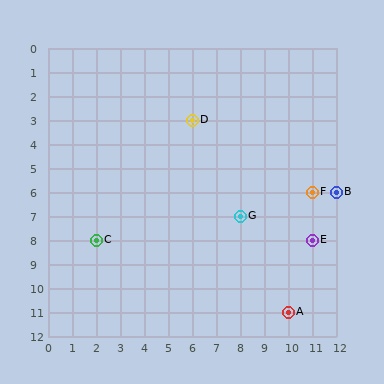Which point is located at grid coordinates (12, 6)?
Point B is at (12, 6).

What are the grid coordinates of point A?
Point A is at grid coordinates (10, 11).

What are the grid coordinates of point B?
Point B is at grid coordinates (12, 6).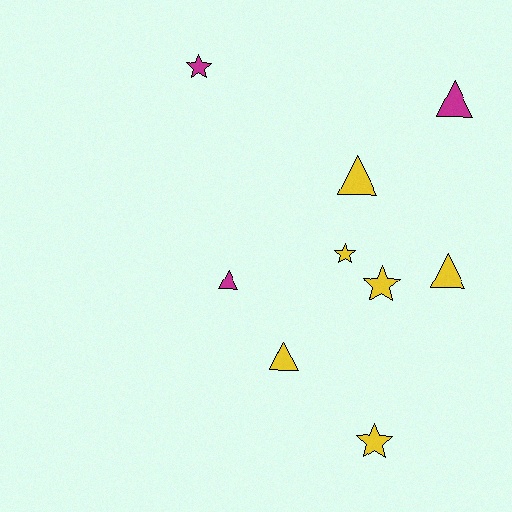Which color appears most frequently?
Yellow, with 6 objects.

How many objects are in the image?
There are 9 objects.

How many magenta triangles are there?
There are 2 magenta triangles.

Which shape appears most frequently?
Triangle, with 5 objects.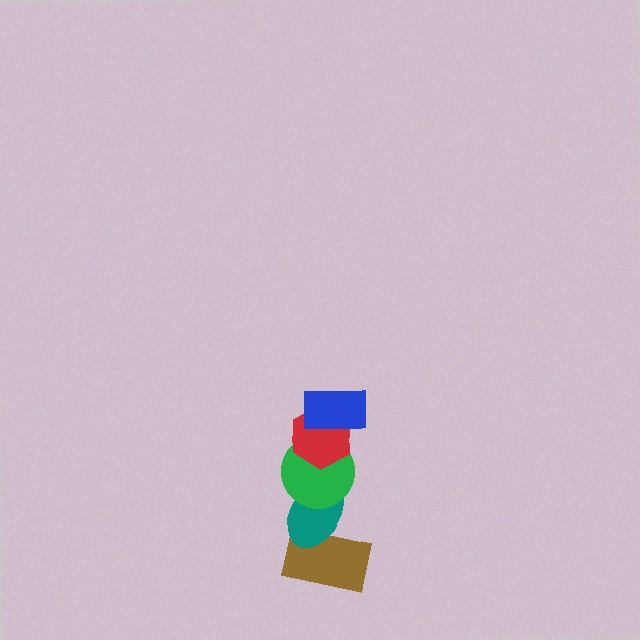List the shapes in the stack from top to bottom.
From top to bottom: the blue rectangle, the red hexagon, the green circle, the teal ellipse, the brown rectangle.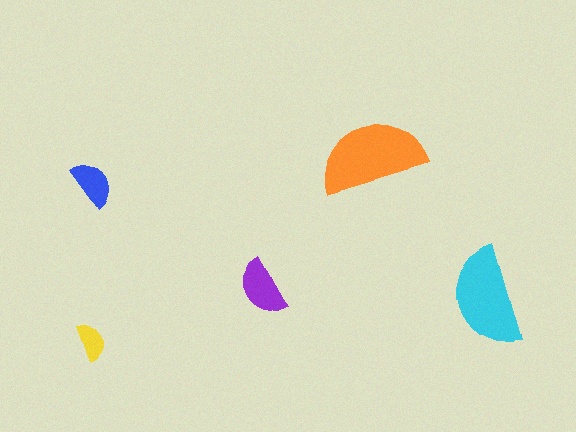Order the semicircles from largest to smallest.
the orange one, the cyan one, the purple one, the blue one, the yellow one.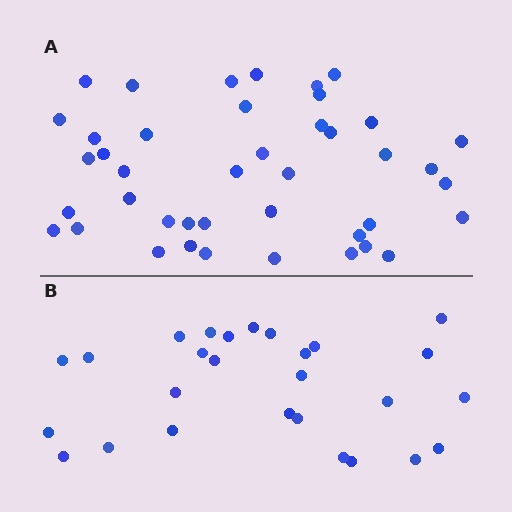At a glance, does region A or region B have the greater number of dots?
Region A (the top region) has more dots.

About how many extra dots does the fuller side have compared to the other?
Region A has approximately 15 more dots than region B.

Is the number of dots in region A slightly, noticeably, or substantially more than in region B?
Region A has substantially more. The ratio is roughly 1.6 to 1.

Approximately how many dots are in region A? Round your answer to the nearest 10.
About 40 dots. (The exact count is 42, which rounds to 40.)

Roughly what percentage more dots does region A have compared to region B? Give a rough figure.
About 55% more.